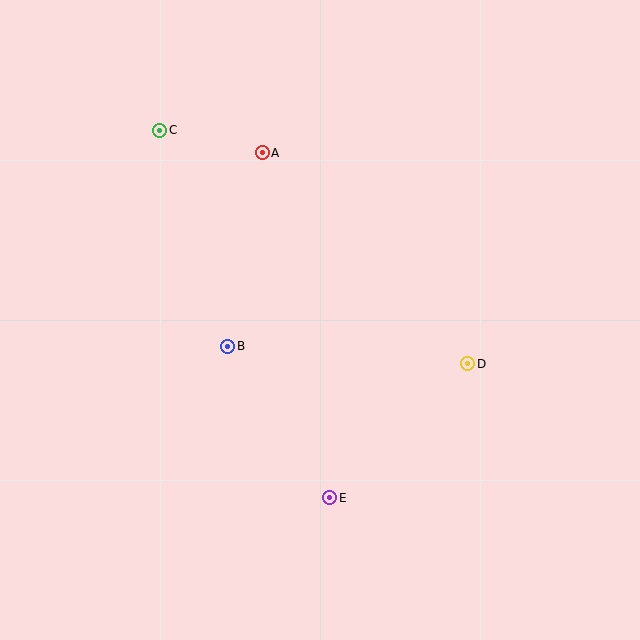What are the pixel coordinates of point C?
Point C is at (160, 130).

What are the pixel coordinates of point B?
Point B is at (228, 347).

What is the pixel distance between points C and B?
The distance between C and B is 227 pixels.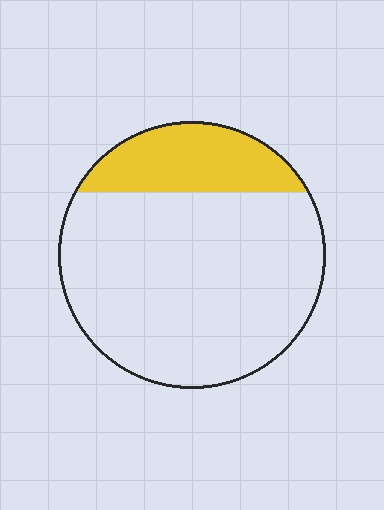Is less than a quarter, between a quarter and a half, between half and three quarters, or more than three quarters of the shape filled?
Less than a quarter.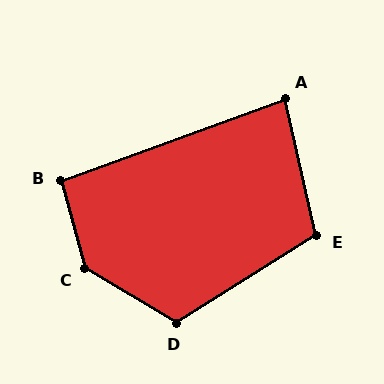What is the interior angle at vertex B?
Approximately 95 degrees (approximately right).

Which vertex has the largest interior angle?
C, at approximately 136 degrees.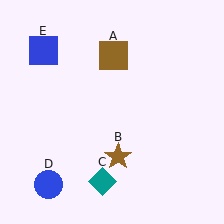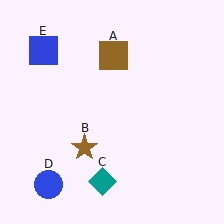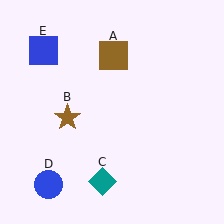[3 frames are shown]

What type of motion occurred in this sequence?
The brown star (object B) rotated clockwise around the center of the scene.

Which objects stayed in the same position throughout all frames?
Brown square (object A) and teal diamond (object C) and blue circle (object D) and blue square (object E) remained stationary.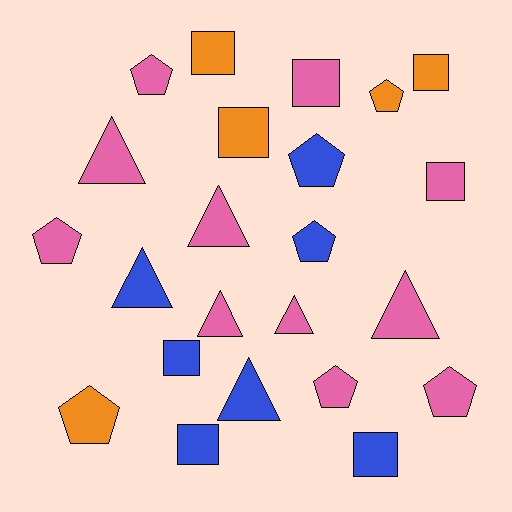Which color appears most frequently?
Pink, with 11 objects.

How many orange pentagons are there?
There are 2 orange pentagons.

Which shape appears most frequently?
Pentagon, with 8 objects.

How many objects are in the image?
There are 23 objects.